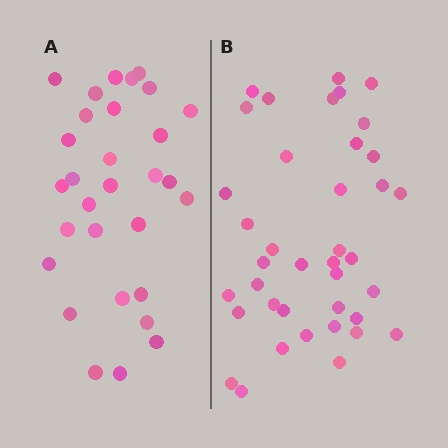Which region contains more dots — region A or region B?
Region B (the right region) has more dots.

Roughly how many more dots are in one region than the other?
Region B has roughly 8 or so more dots than region A.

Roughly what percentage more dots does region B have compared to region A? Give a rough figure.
About 30% more.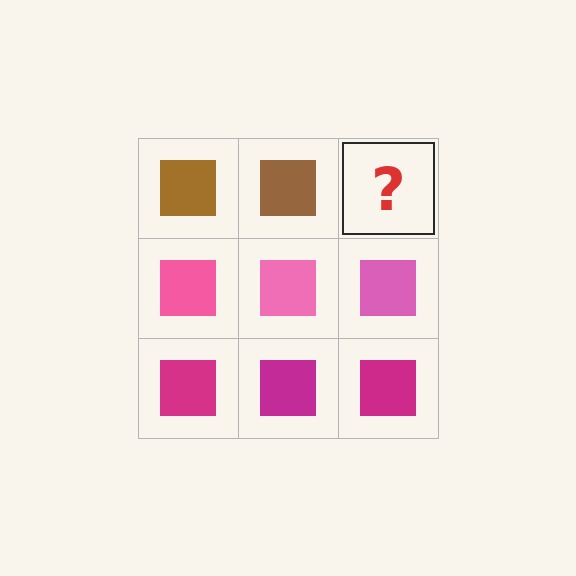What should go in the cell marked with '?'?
The missing cell should contain a brown square.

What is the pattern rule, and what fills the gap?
The rule is that each row has a consistent color. The gap should be filled with a brown square.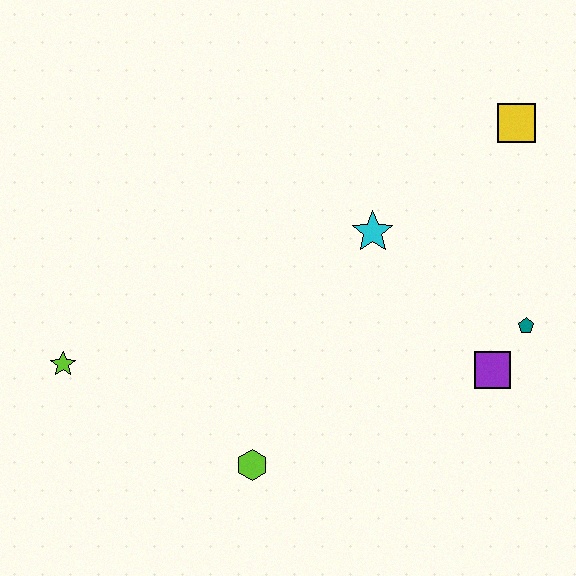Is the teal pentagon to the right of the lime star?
Yes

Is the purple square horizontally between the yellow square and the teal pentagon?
No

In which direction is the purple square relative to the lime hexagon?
The purple square is to the right of the lime hexagon.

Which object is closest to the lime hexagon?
The lime star is closest to the lime hexagon.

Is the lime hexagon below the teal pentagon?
Yes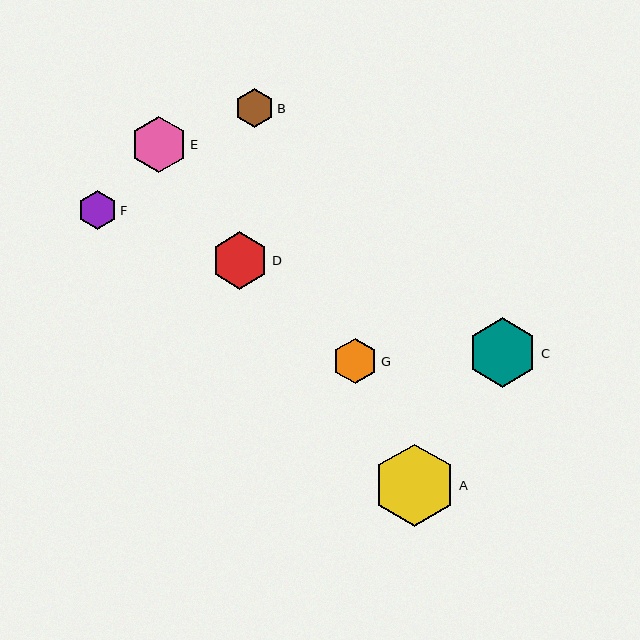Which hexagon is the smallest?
Hexagon B is the smallest with a size of approximately 39 pixels.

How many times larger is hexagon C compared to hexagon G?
Hexagon C is approximately 1.5 times the size of hexagon G.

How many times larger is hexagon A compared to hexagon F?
Hexagon A is approximately 2.1 times the size of hexagon F.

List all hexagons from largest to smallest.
From largest to smallest: A, C, D, E, G, F, B.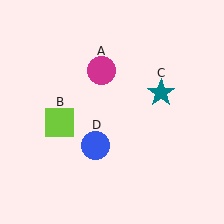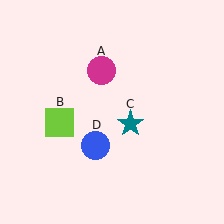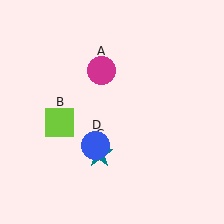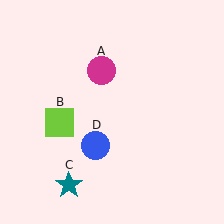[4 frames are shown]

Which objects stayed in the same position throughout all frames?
Magenta circle (object A) and lime square (object B) and blue circle (object D) remained stationary.